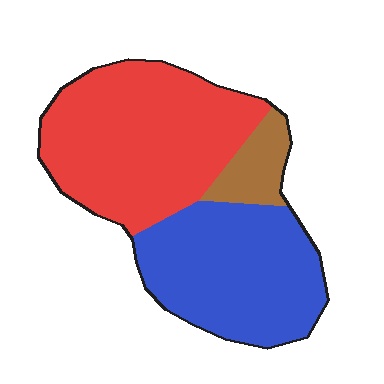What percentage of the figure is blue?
Blue covers 41% of the figure.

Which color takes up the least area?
Brown, at roughly 10%.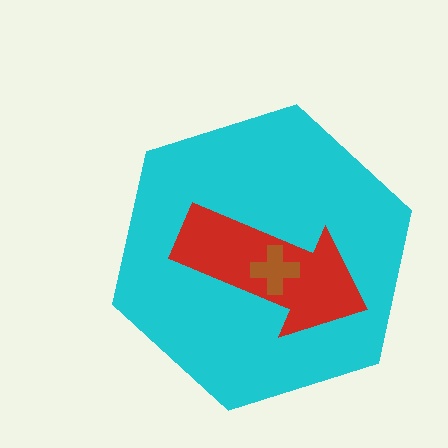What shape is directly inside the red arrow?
The brown cross.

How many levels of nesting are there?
3.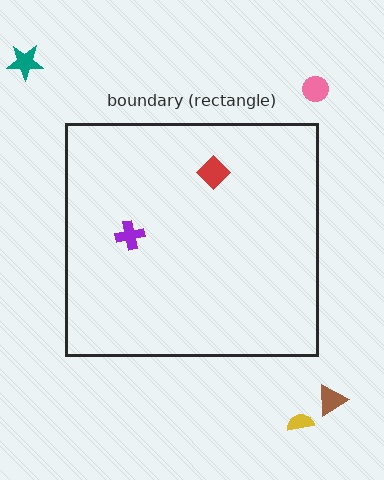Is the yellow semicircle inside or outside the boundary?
Outside.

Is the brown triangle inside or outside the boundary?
Outside.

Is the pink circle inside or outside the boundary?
Outside.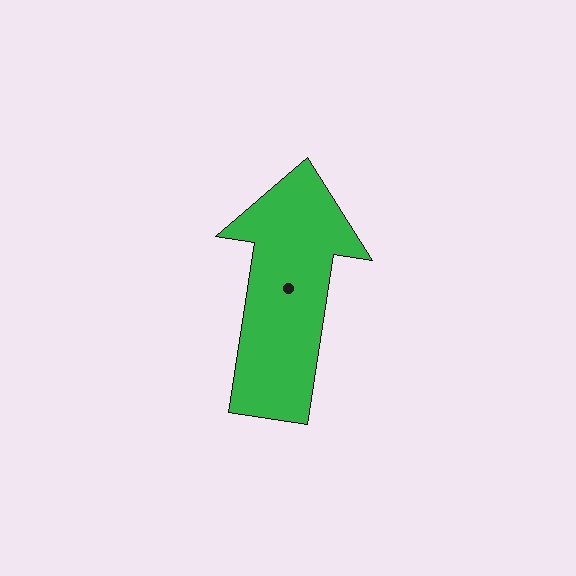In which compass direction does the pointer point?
North.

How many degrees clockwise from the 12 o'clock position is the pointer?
Approximately 9 degrees.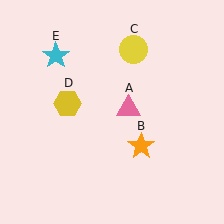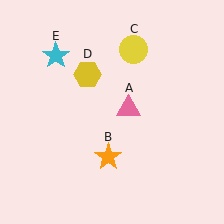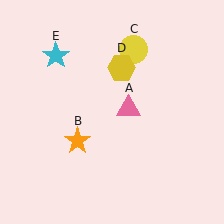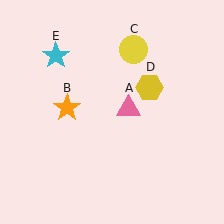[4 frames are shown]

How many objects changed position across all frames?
2 objects changed position: orange star (object B), yellow hexagon (object D).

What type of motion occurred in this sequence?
The orange star (object B), yellow hexagon (object D) rotated clockwise around the center of the scene.